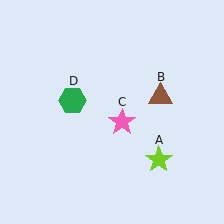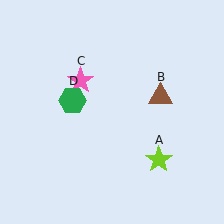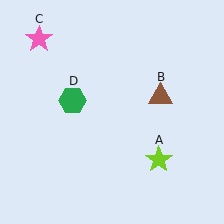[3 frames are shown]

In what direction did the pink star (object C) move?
The pink star (object C) moved up and to the left.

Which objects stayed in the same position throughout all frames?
Lime star (object A) and brown triangle (object B) and green hexagon (object D) remained stationary.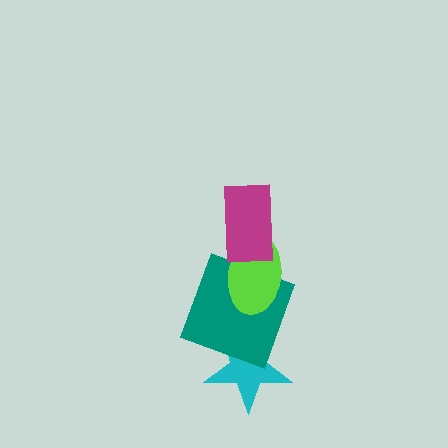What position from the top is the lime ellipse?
The lime ellipse is 2nd from the top.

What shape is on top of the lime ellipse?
The magenta rectangle is on top of the lime ellipse.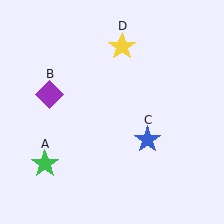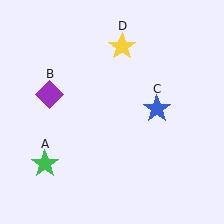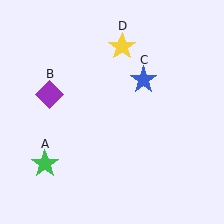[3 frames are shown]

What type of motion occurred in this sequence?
The blue star (object C) rotated counterclockwise around the center of the scene.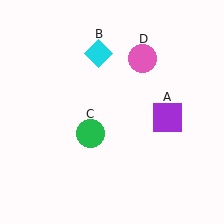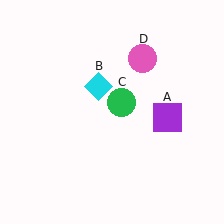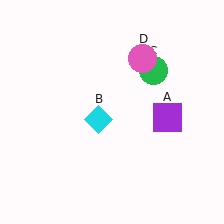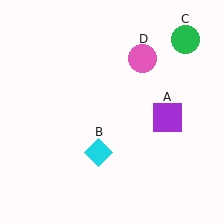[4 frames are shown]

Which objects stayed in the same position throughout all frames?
Purple square (object A) and pink circle (object D) remained stationary.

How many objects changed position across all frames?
2 objects changed position: cyan diamond (object B), green circle (object C).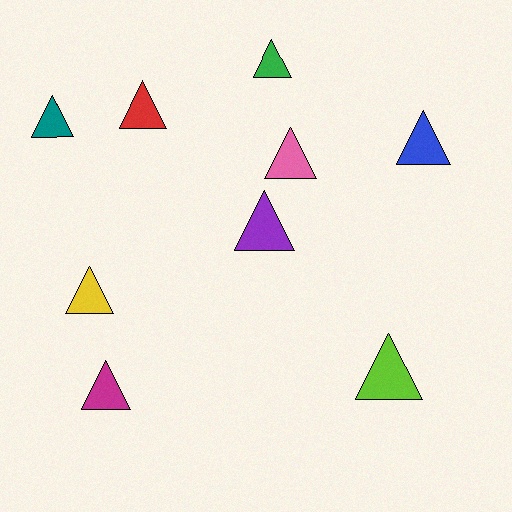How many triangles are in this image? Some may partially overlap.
There are 9 triangles.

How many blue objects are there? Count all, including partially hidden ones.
There is 1 blue object.